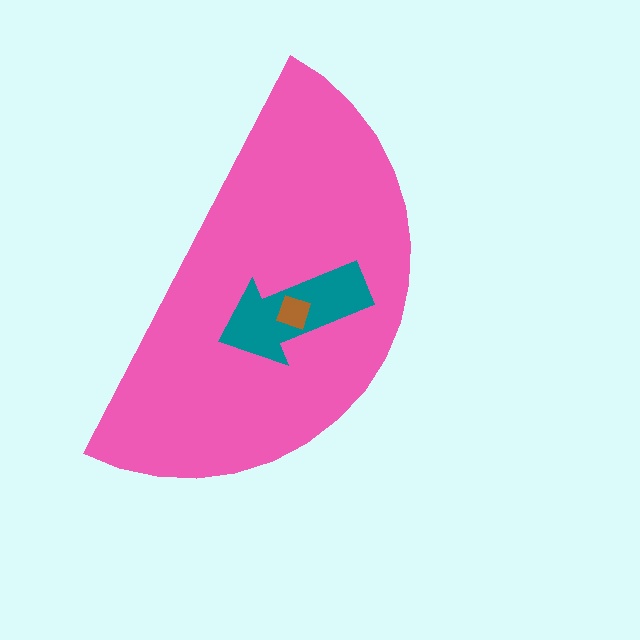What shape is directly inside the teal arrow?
The brown square.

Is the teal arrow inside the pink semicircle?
Yes.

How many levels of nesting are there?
3.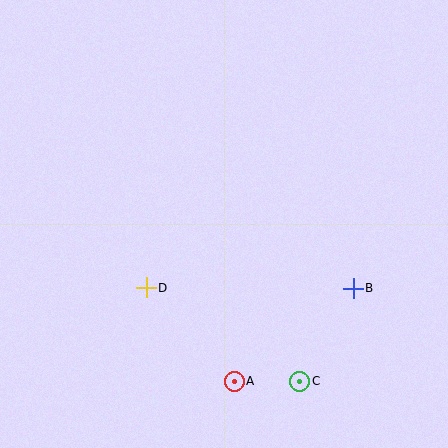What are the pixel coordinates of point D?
Point D is at (146, 288).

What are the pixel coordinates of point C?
Point C is at (300, 381).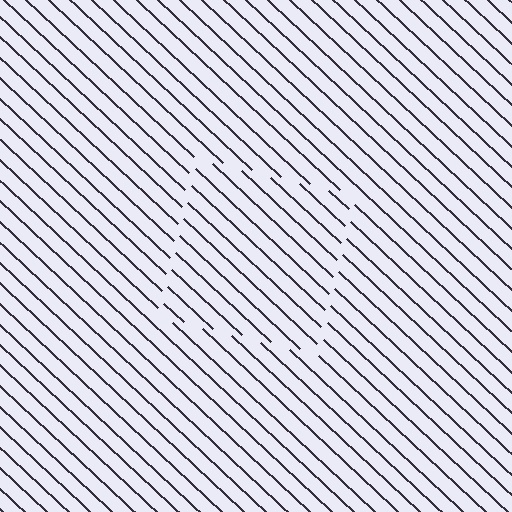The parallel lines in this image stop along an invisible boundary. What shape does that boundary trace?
An illusory square. The interior of the shape contains the same grating, shifted by half a period — the contour is defined by the phase discontinuity where line-ends from the inner and outer gratings abut.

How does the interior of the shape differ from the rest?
The interior of the shape contains the same grating, shifted by half a period — the contour is defined by the phase discontinuity where line-ends from the inner and outer gratings abut.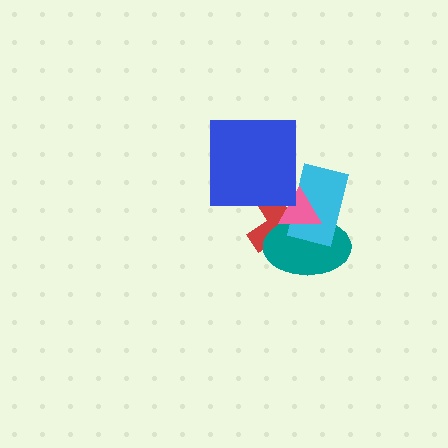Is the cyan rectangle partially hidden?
Yes, it is partially covered by another shape.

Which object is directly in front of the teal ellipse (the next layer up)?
The cyan rectangle is directly in front of the teal ellipse.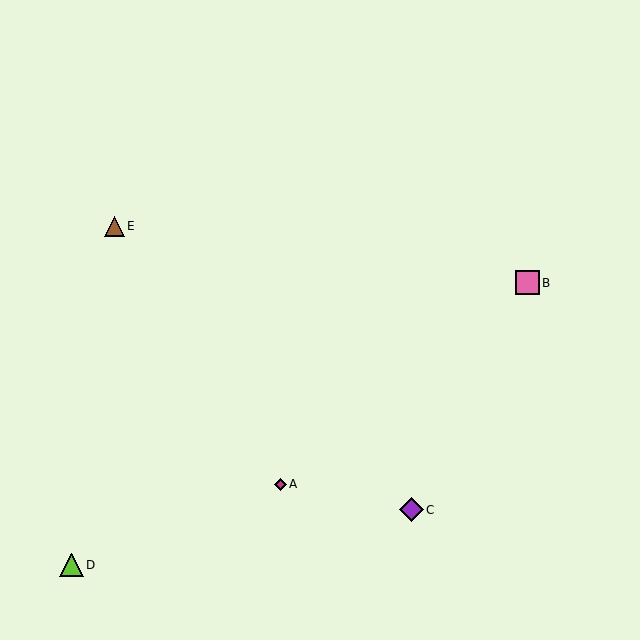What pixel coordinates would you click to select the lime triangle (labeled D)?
Click at (72, 565) to select the lime triangle D.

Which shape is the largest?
The pink square (labeled B) is the largest.